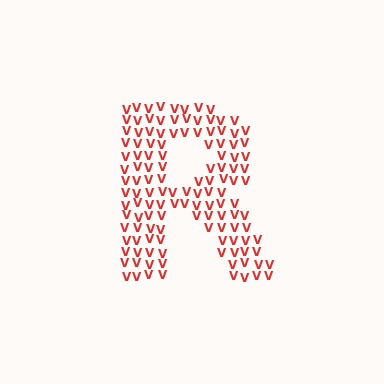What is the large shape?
The large shape is the letter R.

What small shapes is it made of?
It is made of small letter V's.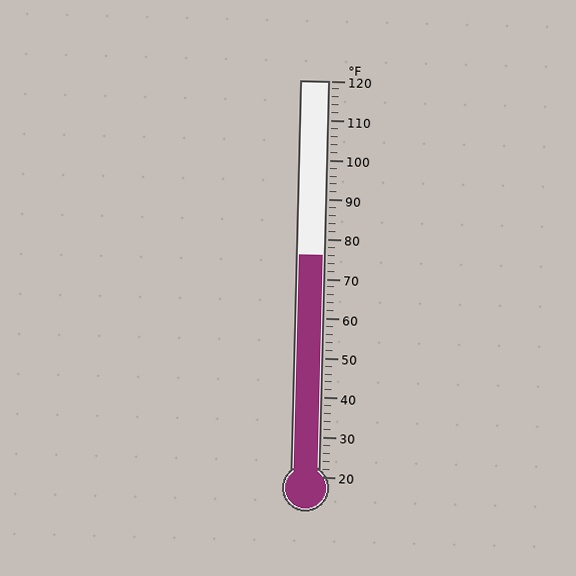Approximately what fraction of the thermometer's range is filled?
The thermometer is filled to approximately 55% of its range.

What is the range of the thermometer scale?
The thermometer scale ranges from 20°F to 120°F.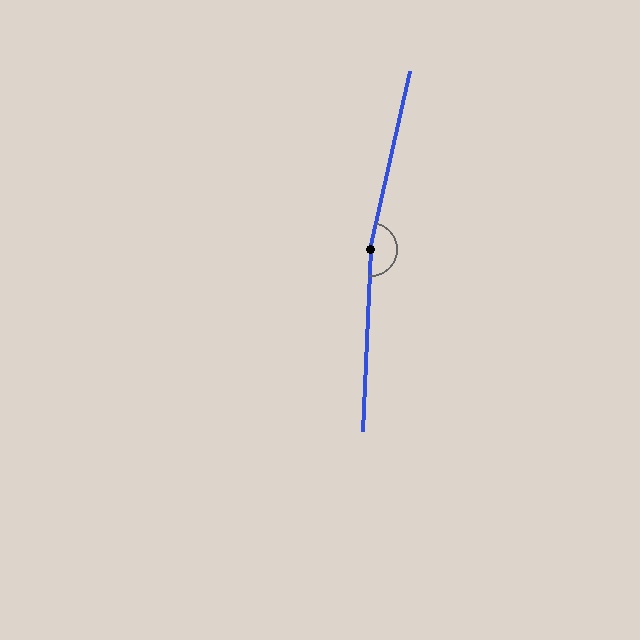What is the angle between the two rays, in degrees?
Approximately 170 degrees.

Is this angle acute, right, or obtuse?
It is obtuse.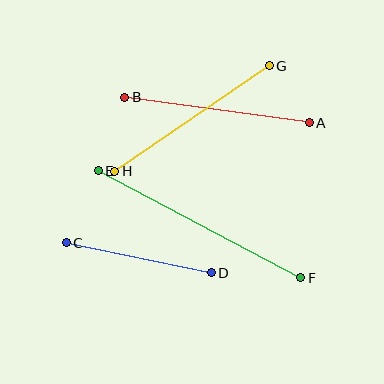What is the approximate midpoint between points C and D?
The midpoint is at approximately (139, 258) pixels.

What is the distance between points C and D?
The distance is approximately 148 pixels.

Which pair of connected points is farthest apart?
Points E and F are farthest apart.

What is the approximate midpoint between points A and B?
The midpoint is at approximately (217, 110) pixels.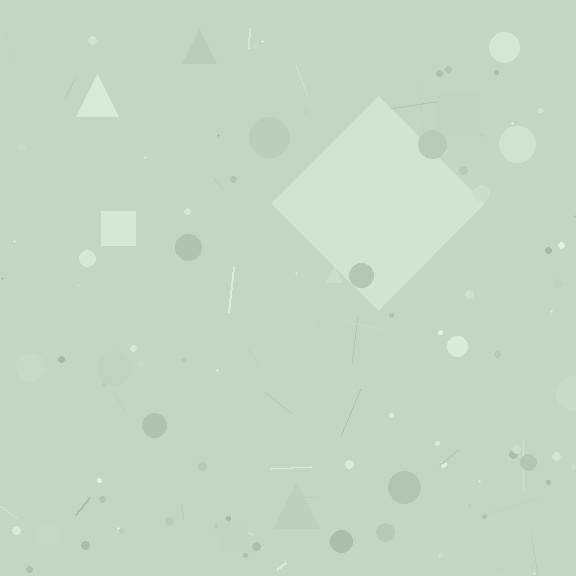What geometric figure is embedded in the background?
A diamond is embedded in the background.